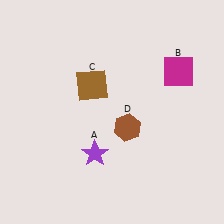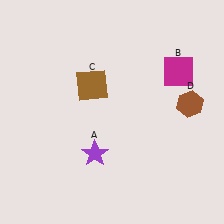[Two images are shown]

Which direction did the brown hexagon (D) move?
The brown hexagon (D) moved right.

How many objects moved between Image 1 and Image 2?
1 object moved between the two images.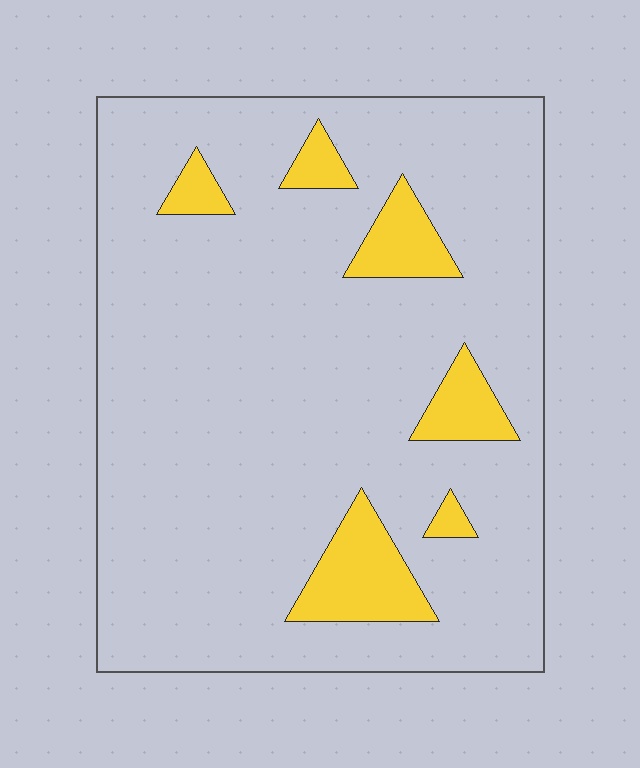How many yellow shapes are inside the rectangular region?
6.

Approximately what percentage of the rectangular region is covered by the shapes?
Approximately 10%.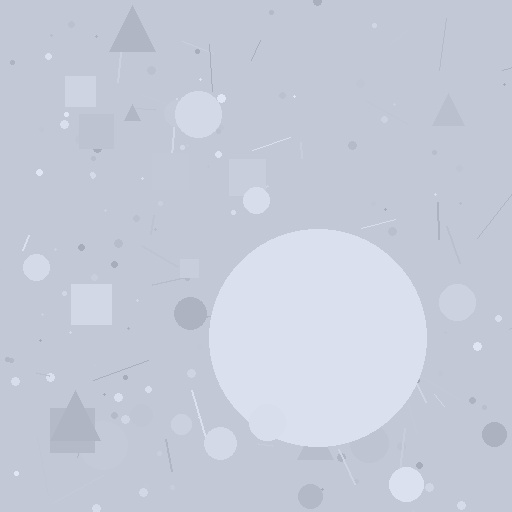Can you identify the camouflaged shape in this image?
The camouflaged shape is a circle.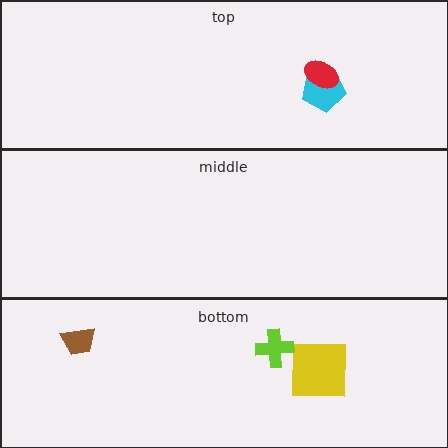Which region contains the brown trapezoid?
The bottom region.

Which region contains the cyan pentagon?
The top region.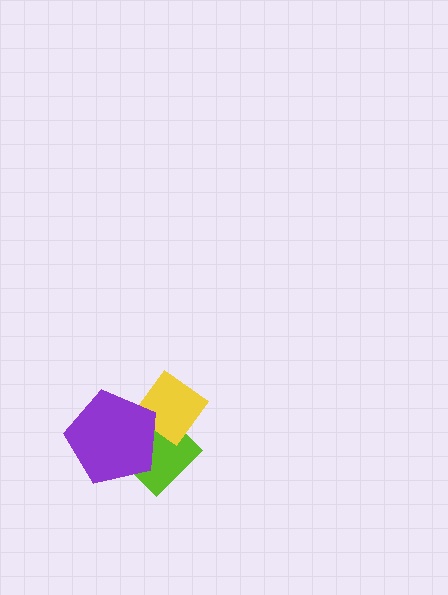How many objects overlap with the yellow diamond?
2 objects overlap with the yellow diamond.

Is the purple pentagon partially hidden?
No, no other shape covers it.